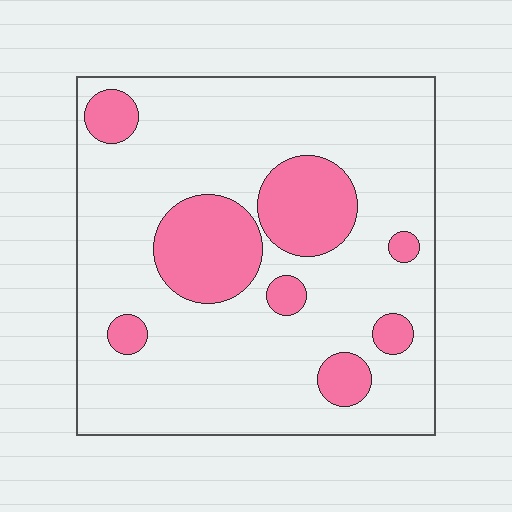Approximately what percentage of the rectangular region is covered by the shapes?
Approximately 20%.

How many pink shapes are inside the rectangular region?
8.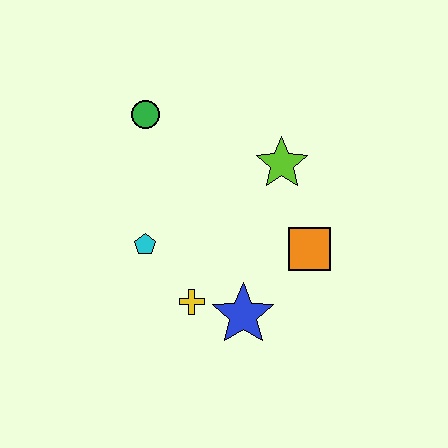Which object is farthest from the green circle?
The blue star is farthest from the green circle.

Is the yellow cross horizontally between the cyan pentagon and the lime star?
Yes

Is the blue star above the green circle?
No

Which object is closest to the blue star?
The yellow cross is closest to the blue star.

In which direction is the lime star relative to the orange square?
The lime star is above the orange square.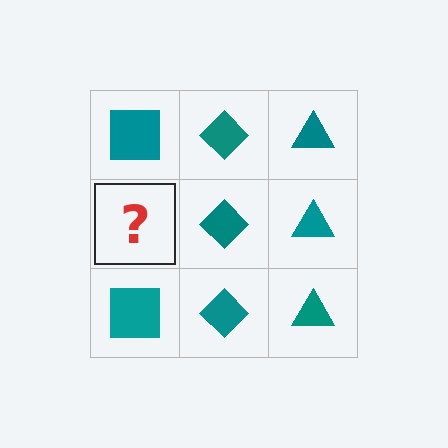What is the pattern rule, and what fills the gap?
The rule is that each column has a consistent shape. The gap should be filled with a teal square.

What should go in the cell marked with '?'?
The missing cell should contain a teal square.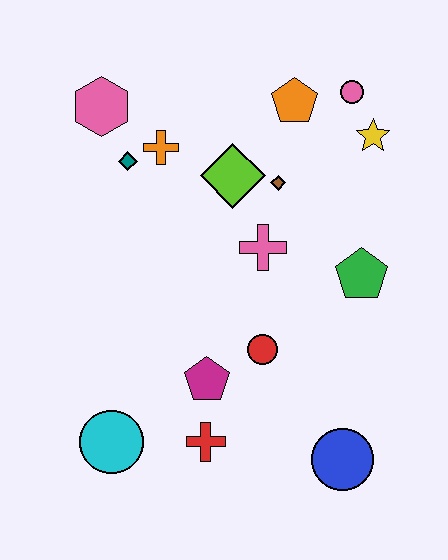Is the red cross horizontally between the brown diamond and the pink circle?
No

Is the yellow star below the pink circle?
Yes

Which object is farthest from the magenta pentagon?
The pink circle is farthest from the magenta pentagon.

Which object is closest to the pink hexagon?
The teal diamond is closest to the pink hexagon.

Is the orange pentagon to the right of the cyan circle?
Yes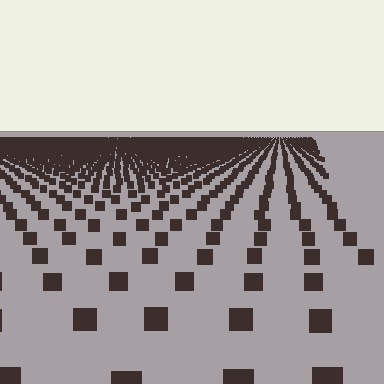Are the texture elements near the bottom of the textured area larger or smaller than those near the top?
Larger. Near the bottom, elements are closer to the viewer and appear at a bigger on-screen size.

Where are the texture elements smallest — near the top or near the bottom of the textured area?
Near the top.